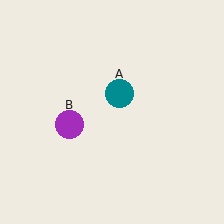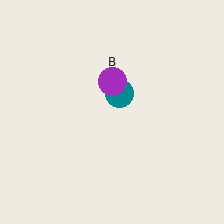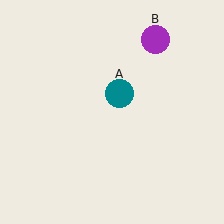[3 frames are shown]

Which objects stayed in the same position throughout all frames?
Teal circle (object A) remained stationary.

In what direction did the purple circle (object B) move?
The purple circle (object B) moved up and to the right.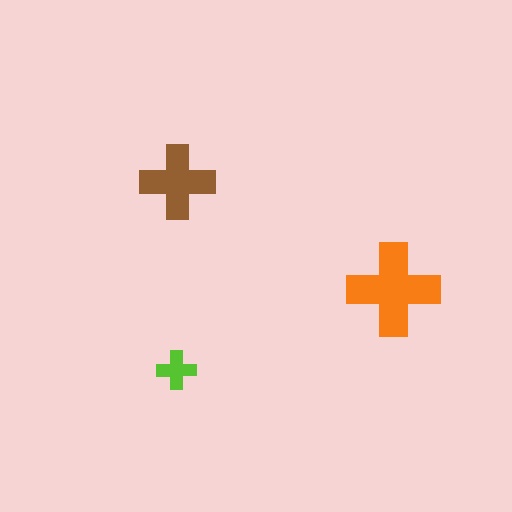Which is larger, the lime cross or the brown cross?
The brown one.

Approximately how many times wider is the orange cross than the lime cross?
About 2.5 times wider.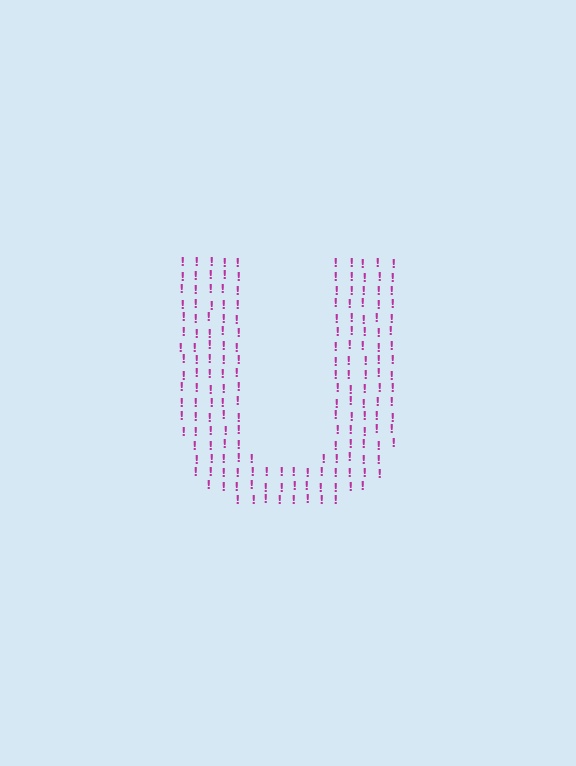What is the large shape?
The large shape is the letter U.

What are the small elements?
The small elements are exclamation marks.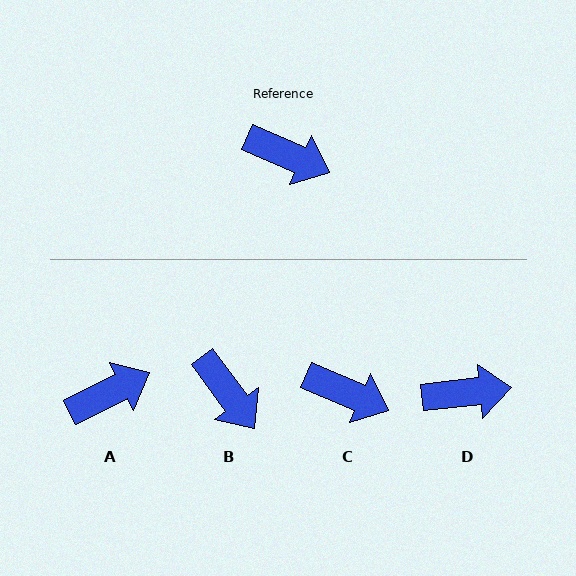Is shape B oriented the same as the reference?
No, it is off by about 30 degrees.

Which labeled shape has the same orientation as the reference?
C.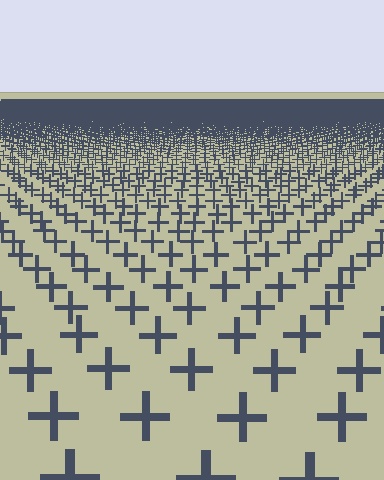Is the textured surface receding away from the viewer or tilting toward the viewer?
The surface is receding away from the viewer. Texture elements get smaller and denser toward the top.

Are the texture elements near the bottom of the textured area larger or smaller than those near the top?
Larger. Near the bottom, elements are closer to the viewer and appear at a bigger on-screen size.